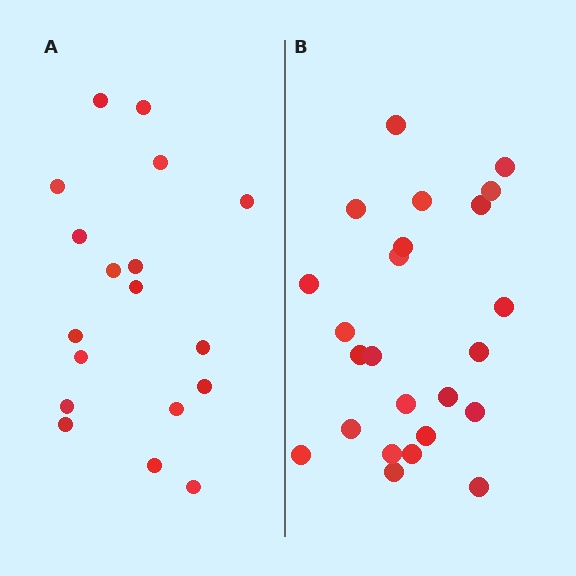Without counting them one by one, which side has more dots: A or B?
Region B (the right region) has more dots.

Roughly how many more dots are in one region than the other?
Region B has about 6 more dots than region A.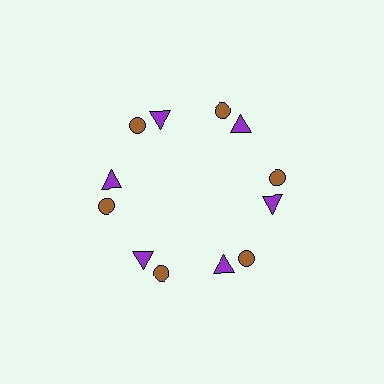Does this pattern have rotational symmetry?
Yes, this pattern has 6-fold rotational symmetry. It looks the same after rotating 60 degrees around the center.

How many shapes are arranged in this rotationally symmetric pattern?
There are 12 shapes, arranged in 6 groups of 2.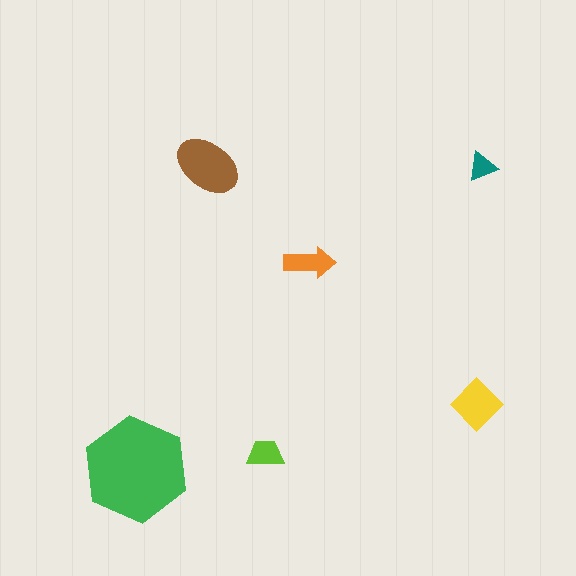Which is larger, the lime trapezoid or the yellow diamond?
The yellow diamond.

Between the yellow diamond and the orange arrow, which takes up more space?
The yellow diamond.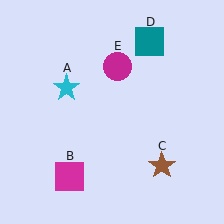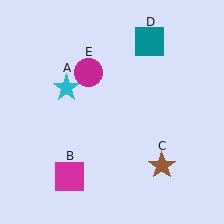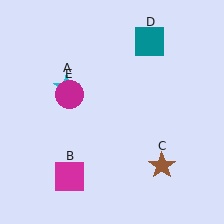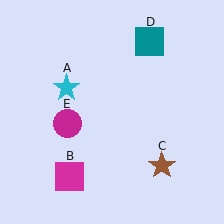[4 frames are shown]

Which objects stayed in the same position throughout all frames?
Cyan star (object A) and magenta square (object B) and brown star (object C) and teal square (object D) remained stationary.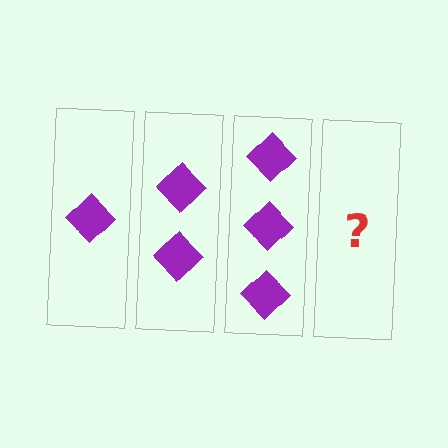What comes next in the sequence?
The next element should be 4 diamonds.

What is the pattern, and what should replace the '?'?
The pattern is that each step adds one more diamond. The '?' should be 4 diamonds.